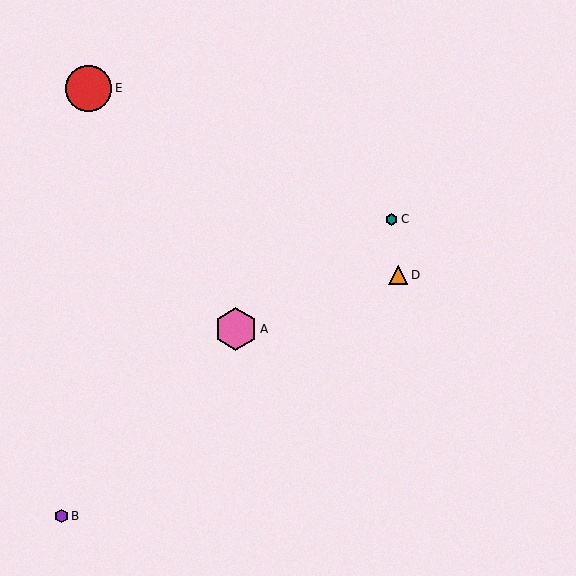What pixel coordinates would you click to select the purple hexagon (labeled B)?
Click at (62, 516) to select the purple hexagon B.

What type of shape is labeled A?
Shape A is a pink hexagon.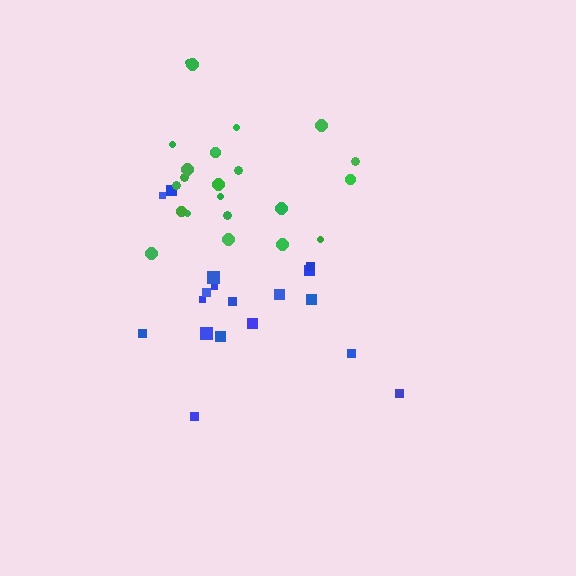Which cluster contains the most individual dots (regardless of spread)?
Green (23).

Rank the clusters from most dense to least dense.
green, blue.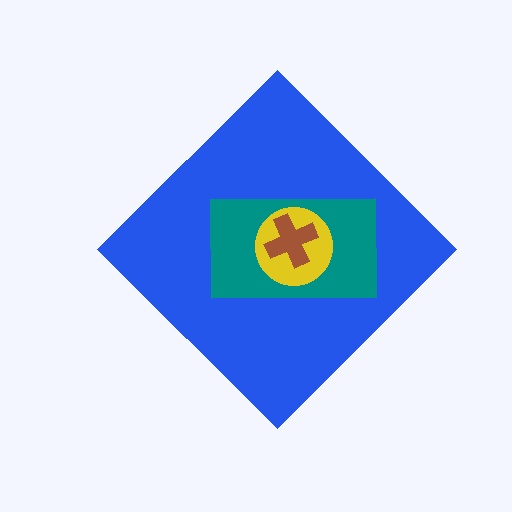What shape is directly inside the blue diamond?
The teal rectangle.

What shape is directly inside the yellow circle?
The brown cross.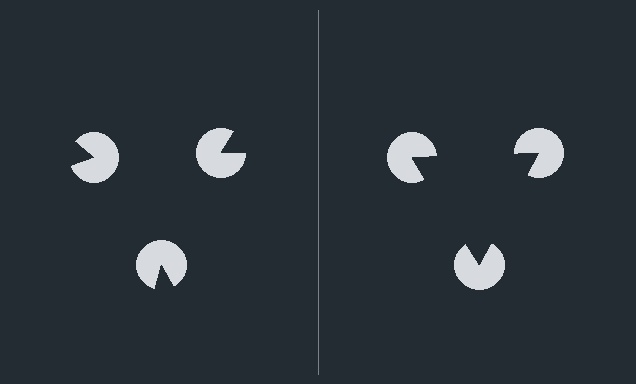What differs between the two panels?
The pac-man discs are positioned identically on both sides; only the wedge orientations differ. On the right they align to a triangle; on the left they are misaligned.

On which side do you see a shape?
An illusory triangle appears on the right side. On the left side the wedge cuts are rotated, so no coherent shape forms.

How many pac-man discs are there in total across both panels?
6 — 3 on each side.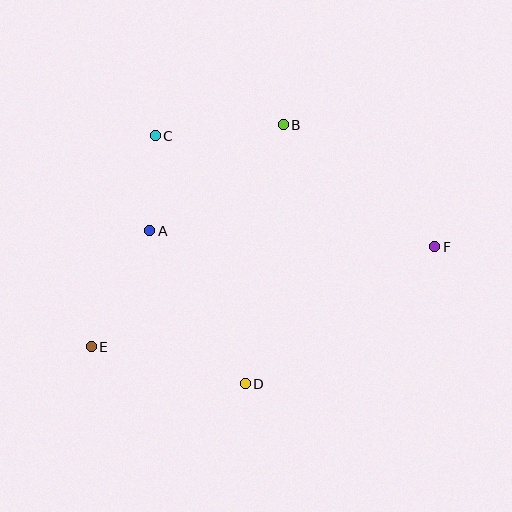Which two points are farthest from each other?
Points E and F are farthest from each other.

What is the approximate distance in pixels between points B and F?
The distance between B and F is approximately 194 pixels.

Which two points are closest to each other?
Points A and C are closest to each other.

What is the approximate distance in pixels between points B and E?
The distance between B and E is approximately 294 pixels.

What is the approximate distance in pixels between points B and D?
The distance between B and D is approximately 262 pixels.